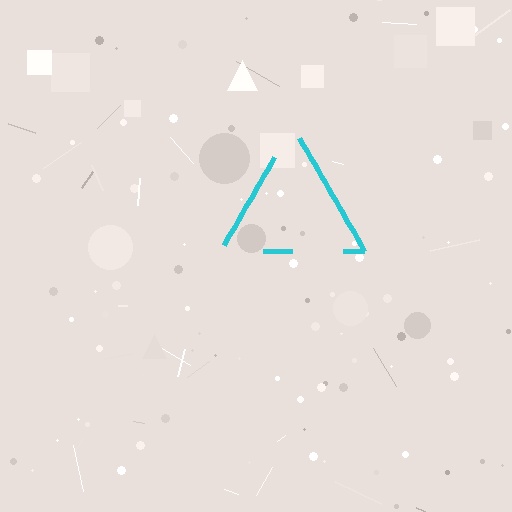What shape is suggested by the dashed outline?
The dashed outline suggests a triangle.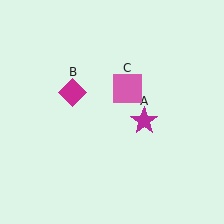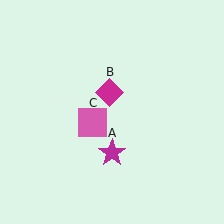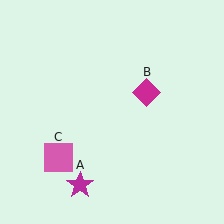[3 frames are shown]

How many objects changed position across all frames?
3 objects changed position: magenta star (object A), magenta diamond (object B), pink square (object C).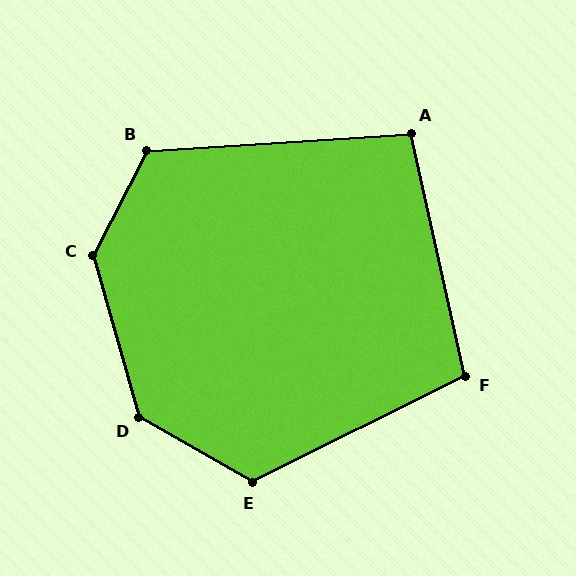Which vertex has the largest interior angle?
C, at approximately 137 degrees.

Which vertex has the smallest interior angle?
A, at approximately 99 degrees.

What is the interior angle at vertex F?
Approximately 104 degrees (obtuse).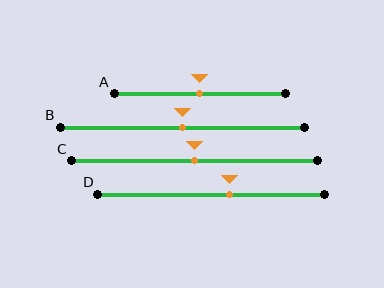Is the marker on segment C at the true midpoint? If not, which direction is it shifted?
Yes, the marker on segment C is at the true midpoint.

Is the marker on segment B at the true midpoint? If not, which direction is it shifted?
Yes, the marker on segment B is at the true midpoint.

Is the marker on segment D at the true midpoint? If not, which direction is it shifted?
No, the marker on segment D is shifted to the right by about 8% of the segment length.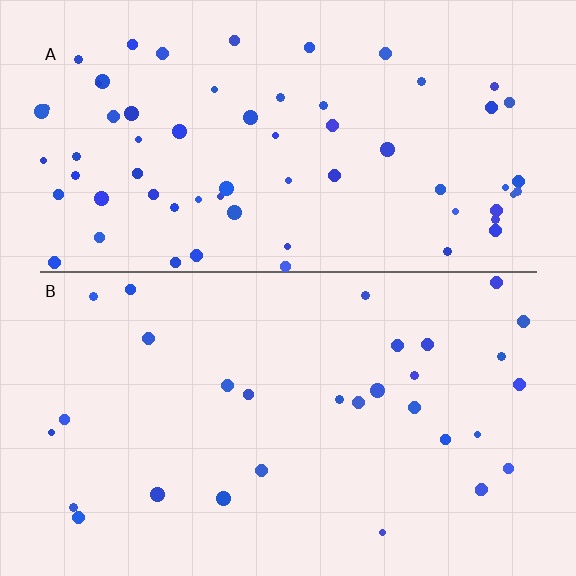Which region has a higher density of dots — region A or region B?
A (the top).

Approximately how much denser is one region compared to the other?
Approximately 2.1× — region A over region B.